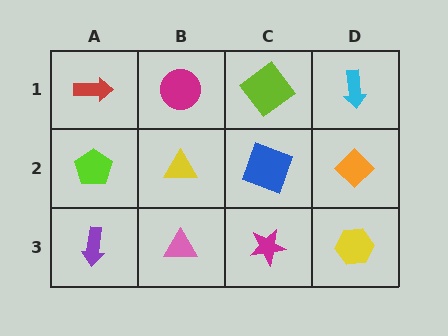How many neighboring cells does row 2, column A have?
3.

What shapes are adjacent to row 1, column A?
A lime pentagon (row 2, column A), a magenta circle (row 1, column B).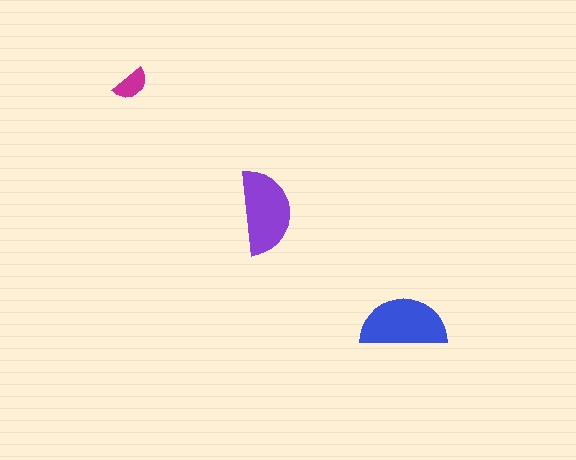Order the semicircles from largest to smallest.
the blue one, the purple one, the magenta one.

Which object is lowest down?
The blue semicircle is bottommost.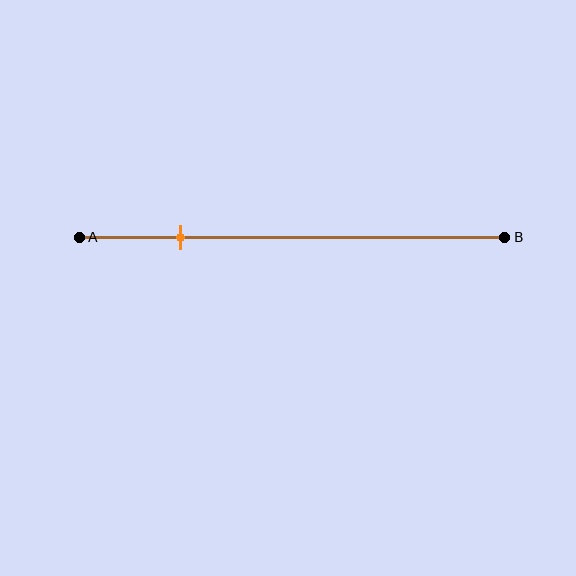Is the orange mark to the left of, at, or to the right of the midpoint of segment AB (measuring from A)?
The orange mark is to the left of the midpoint of segment AB.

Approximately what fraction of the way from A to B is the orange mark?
The orange mark is approximately 25% of the way from A to B.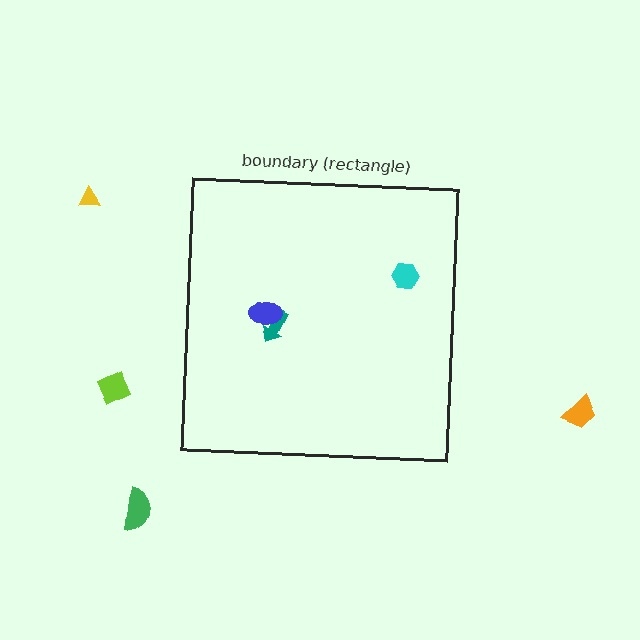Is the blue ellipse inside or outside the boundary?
Inside.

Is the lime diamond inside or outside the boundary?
Outside.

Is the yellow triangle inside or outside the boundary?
Outside.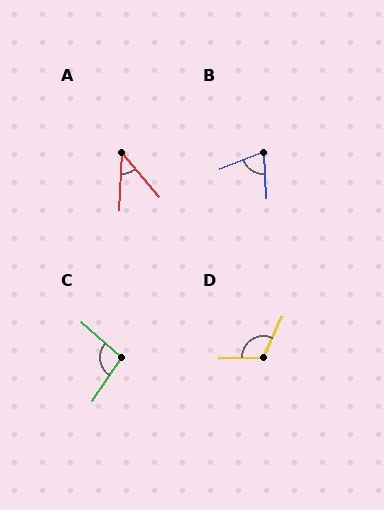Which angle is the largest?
D, at approximately 116 degrees.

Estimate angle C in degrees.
Approximately 98 degrees.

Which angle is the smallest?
A, at approximately 43 degrees.